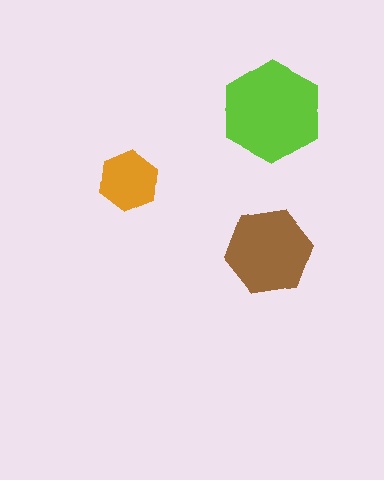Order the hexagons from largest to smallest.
the lime one, the brown one, the orange one.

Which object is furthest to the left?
The orange hexagon is leftmost.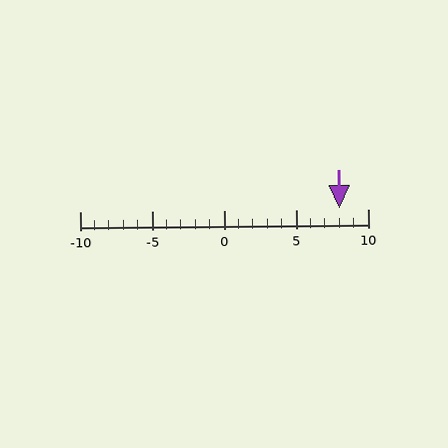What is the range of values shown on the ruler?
The ruler shows values from -10 to 10.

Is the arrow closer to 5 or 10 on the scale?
The arrow is closer to 10.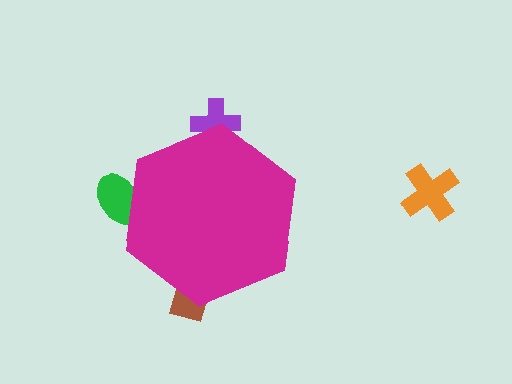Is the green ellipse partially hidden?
Yes, the green ellipse is partially hidden behind the magenta hexagon.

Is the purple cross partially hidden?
Yes, the purple cross is partially hidden behind the magenta hexagon.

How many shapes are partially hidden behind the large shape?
3 shapes are partially hidden.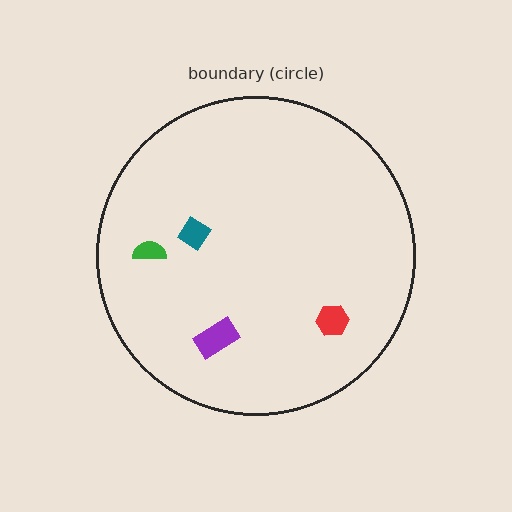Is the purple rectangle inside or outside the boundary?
Inside.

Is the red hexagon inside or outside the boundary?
Inside.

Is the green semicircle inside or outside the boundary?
Inside.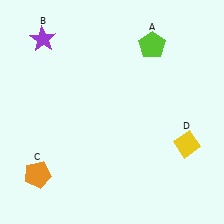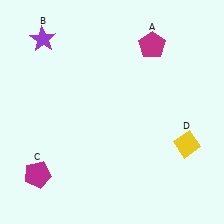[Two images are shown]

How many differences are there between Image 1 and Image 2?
There are 2 differences between the two images.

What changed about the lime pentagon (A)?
In Image 1, A is lime. In Image 2, it changed to magenta.